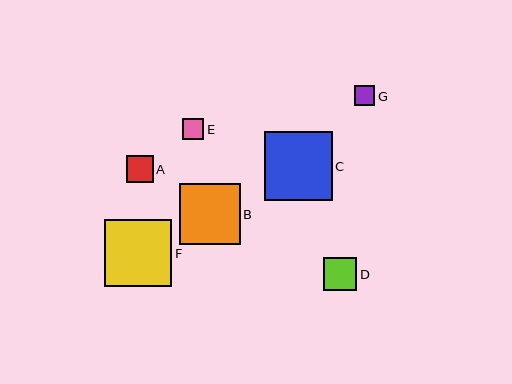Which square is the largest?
Square C is the largest with a size of approximately 68 pixels.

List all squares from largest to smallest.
From largest to smallest: C, F, B, D, A, E, G.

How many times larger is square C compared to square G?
Square C is approximately 3.3 times the size of square G.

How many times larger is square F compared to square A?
Square F is approximately 2.5 times the size of square A.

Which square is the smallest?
Square G is the smallest with a size of approximately 20 pixels.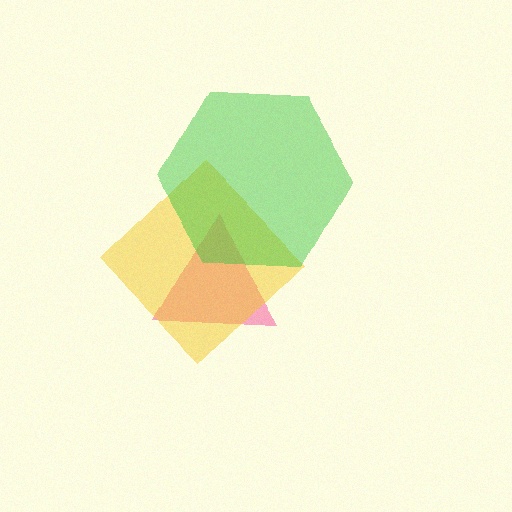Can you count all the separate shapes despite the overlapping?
Yes, there are 3 separate shapes.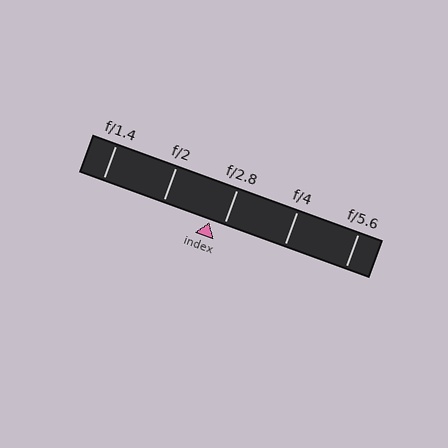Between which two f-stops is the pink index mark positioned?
The index mark is between f/2 and f/2.8.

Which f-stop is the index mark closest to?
The index mark is closest to f/2.8.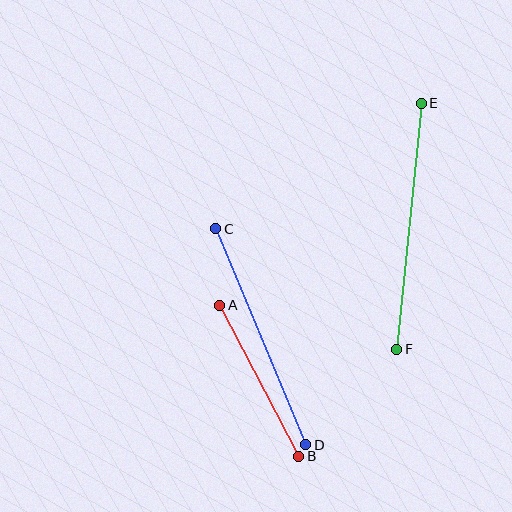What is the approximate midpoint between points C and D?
The midpoint is at approximately (261, 337) pixels.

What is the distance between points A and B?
The distance is approximately 170 pixels.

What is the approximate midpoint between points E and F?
The midpoint is at approximately (409, 226) pixels.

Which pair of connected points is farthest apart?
Points E and F are farthest apart.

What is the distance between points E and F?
The distance is approximately 247 pixels.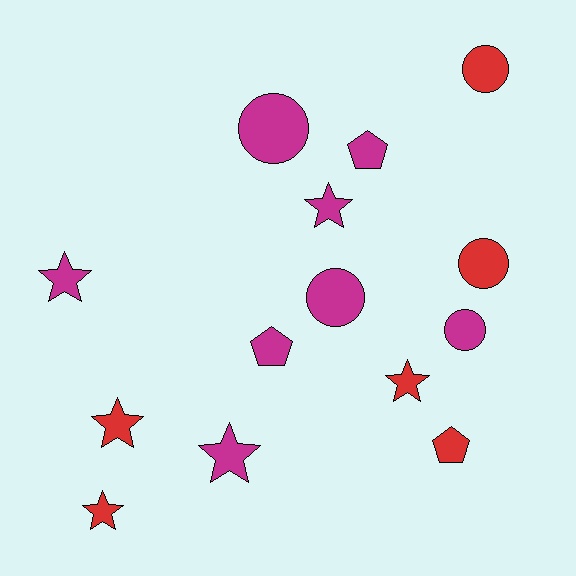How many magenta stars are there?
There are 3 magenta stars.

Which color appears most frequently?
Magenta, with 8 objects.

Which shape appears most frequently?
Star, with 6 objects.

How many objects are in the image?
There are 14 objects.